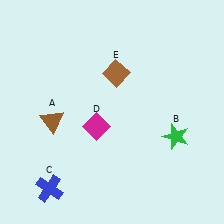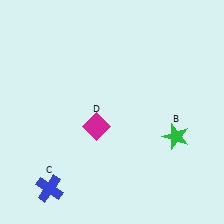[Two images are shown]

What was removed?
The brown diamond (E), the brown triangle (A) were removed in Image 2.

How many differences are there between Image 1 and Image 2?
There are 2 differences between the two images.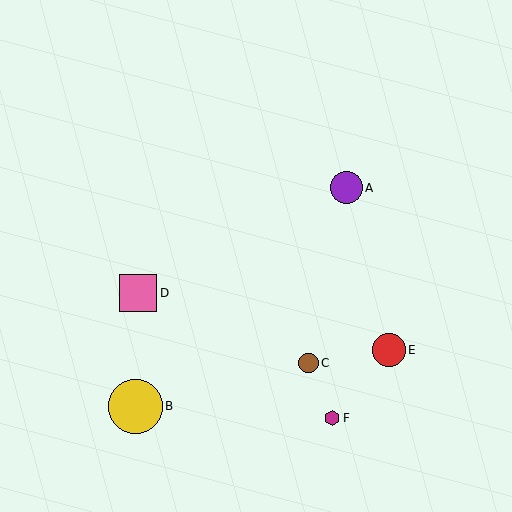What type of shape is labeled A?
Shape A is a purple circle.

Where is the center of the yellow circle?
The center of the yellow circle is at (135, 406).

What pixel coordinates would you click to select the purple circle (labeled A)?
Click at (346, 188) to select the purple circle A.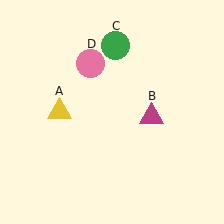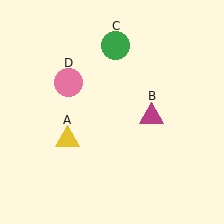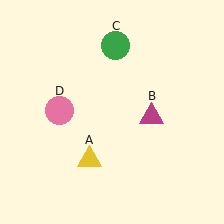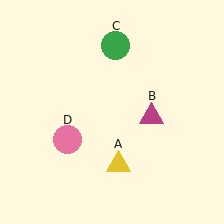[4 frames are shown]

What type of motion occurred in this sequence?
The yellow triangle (object A), pink circle (object D) rotated counterclockwise around the center of the scene.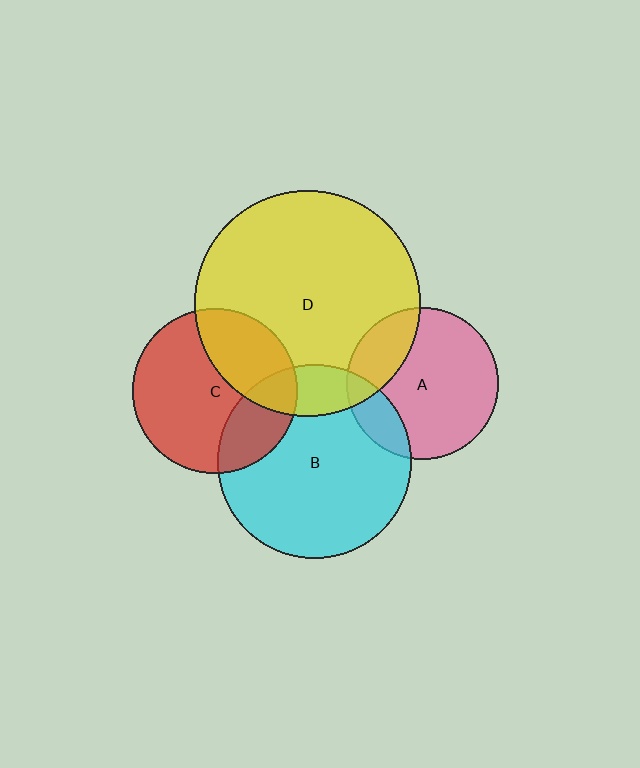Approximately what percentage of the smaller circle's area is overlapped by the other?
Approximately 25%.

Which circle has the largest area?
Circle D (yellow).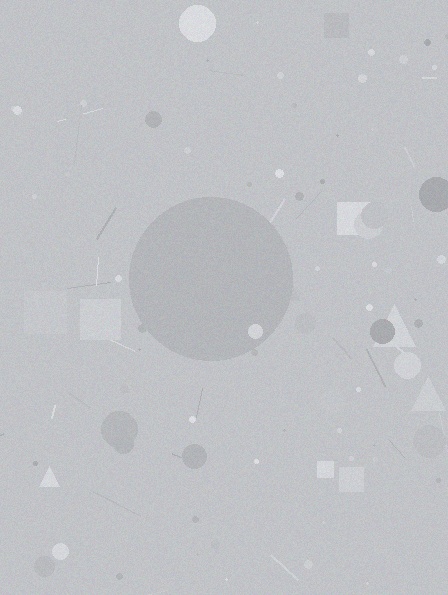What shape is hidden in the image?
A circle is hidden in the image.